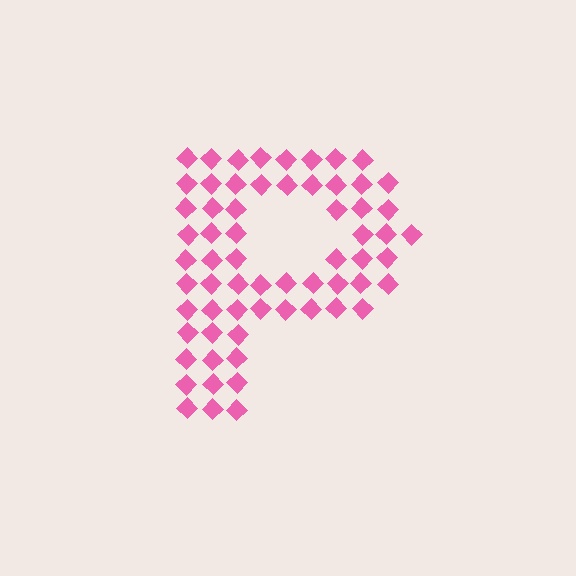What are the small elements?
The small elements are diamonds.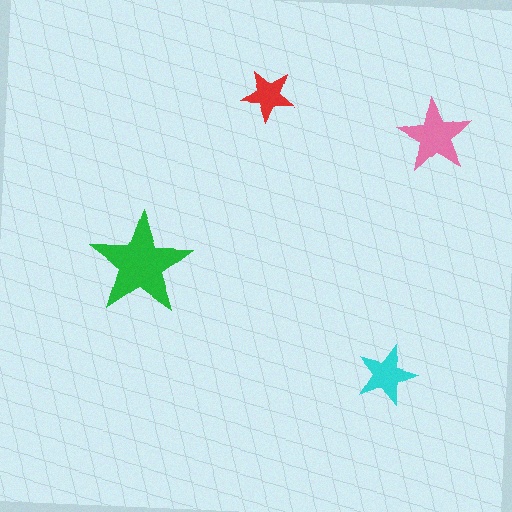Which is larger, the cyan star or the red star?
The cyan one.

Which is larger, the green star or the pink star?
The green one.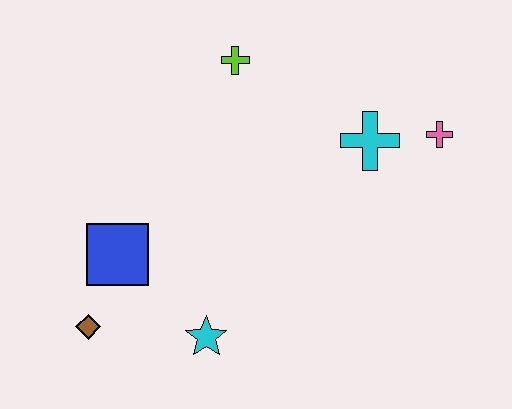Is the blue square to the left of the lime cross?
Yes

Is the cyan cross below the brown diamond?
No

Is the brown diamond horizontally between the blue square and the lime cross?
No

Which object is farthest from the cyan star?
The pink cross is farthest from the cyan star.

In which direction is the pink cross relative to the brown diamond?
The pink cross is to the right of the brown diamond.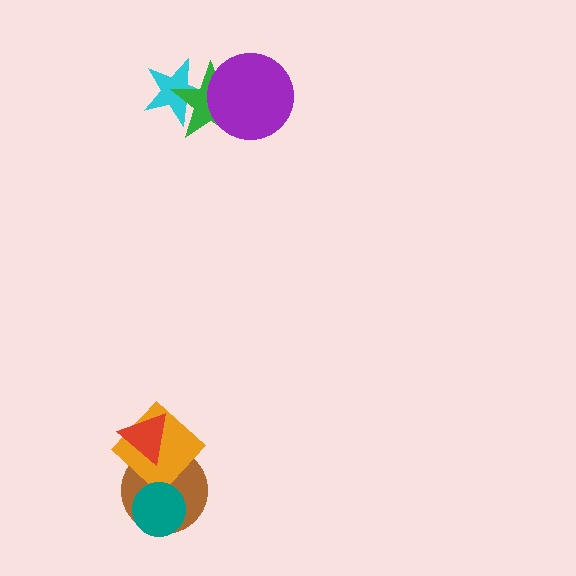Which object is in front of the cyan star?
The green star is in front of the cyan star.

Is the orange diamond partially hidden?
Yes, it is partially covered by another shape.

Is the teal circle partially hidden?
No, no other shape covers it.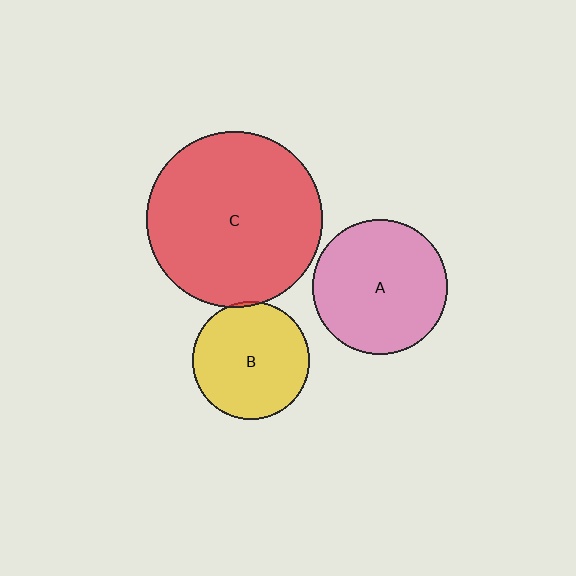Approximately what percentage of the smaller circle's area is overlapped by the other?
Approximately 5%.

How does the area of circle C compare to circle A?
Approximately 1.7 times.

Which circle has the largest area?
Circle C (red).